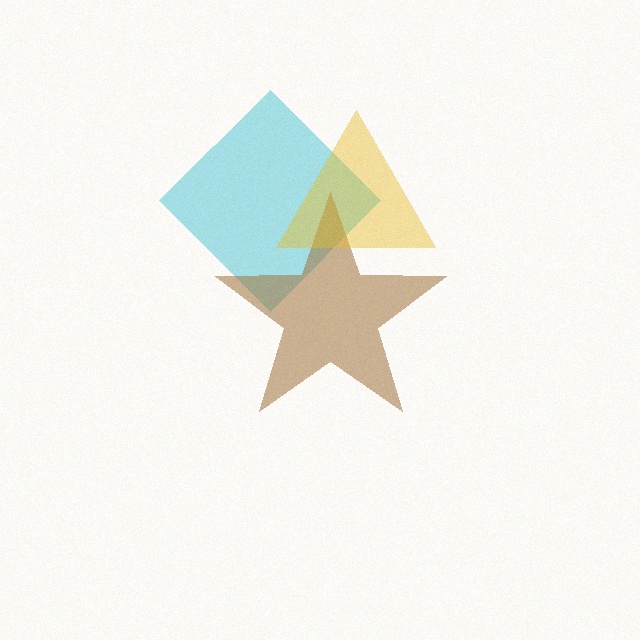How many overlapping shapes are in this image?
There are 3 overlapping shapes in the image.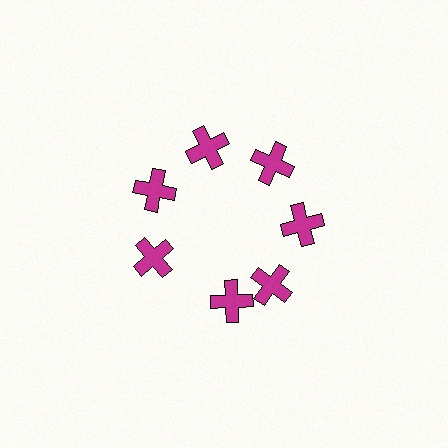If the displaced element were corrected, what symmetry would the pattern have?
It would have 7-fold rotational symmetry — the pattern would map onto itself every 51 degrees.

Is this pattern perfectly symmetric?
No. The 7 magenta crosses are arranged in a ring, but one element near the 6 o'clock position is rotated out of alignment along the ring, breaking the 7-fold rotational symmetry.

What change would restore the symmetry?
The symmetry would be restored by rotating it back into even spacing with its neighbors so that all 7 crosses sit at equal angles and equal distance from the center.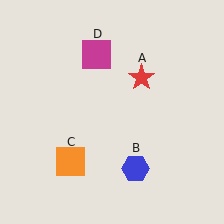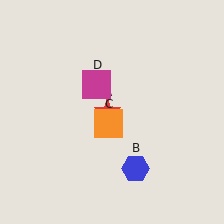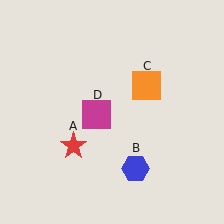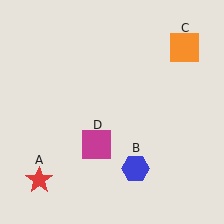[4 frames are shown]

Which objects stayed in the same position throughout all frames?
Blue hexagon (object B) remained stationary.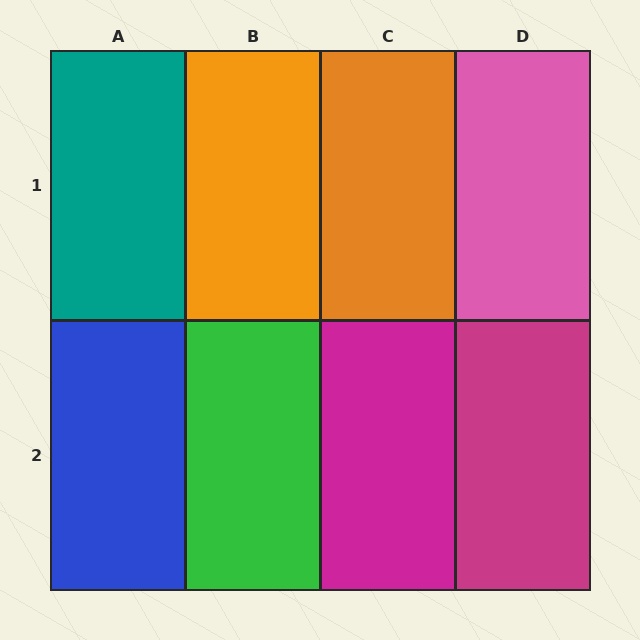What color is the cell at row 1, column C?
Orange.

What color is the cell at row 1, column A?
Teal.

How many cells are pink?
1 cell is pink.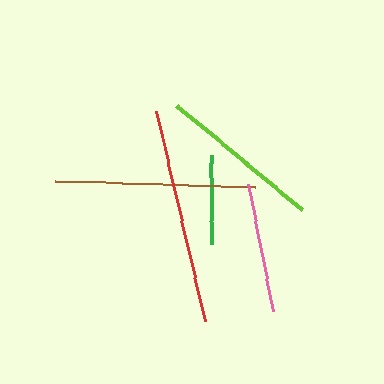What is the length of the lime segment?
The lime segment is approximately 163 pixels long.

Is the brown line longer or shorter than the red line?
The red line is longer than the brown line.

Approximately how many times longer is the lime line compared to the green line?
The lime line is approximately 1.8 times the length of the green line.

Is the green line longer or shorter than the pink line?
The pink line is longer than the green line.